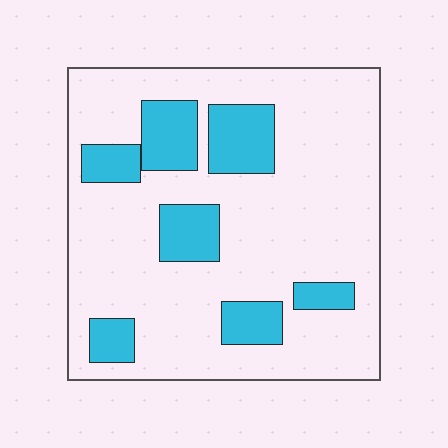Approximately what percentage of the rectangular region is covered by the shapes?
Approximately 20%.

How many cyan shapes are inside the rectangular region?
7.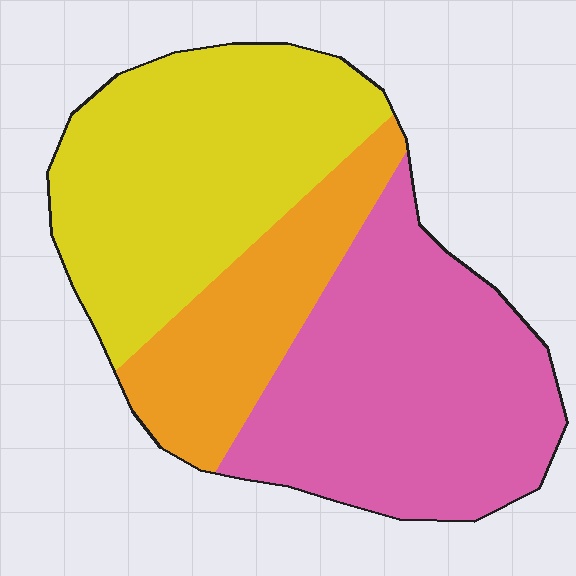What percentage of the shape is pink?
Pink covers roughly 40% of the shape.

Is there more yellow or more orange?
Yellow.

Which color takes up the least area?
Orange, at roughly 20%.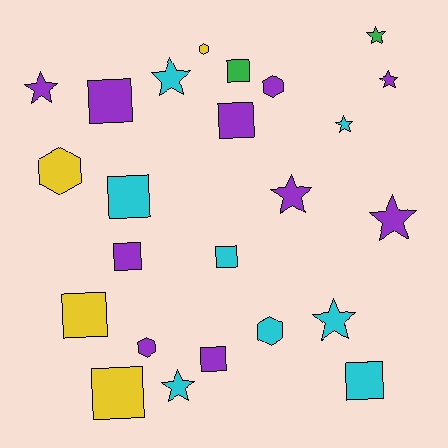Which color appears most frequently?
Purple, with 10 objects.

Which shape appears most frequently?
Square, with 10 objects.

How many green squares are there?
There is 1 green square.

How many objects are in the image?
There are 24 objects.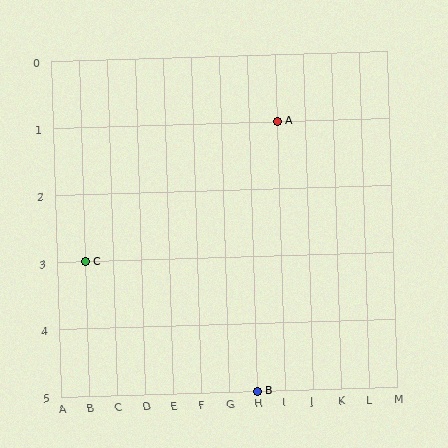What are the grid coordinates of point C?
Point C is at grid coordinates (B, 3).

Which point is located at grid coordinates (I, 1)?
Point A is at (I, 1).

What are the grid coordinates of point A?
Point A is at grid coordinates (I, 1).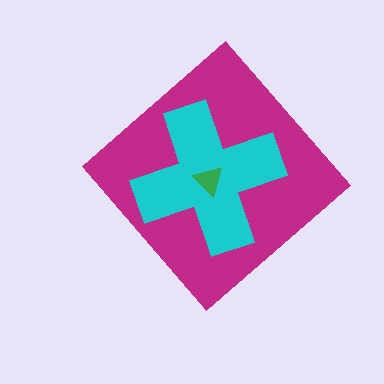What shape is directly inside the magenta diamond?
The cyan cross.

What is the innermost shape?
The green triangle.